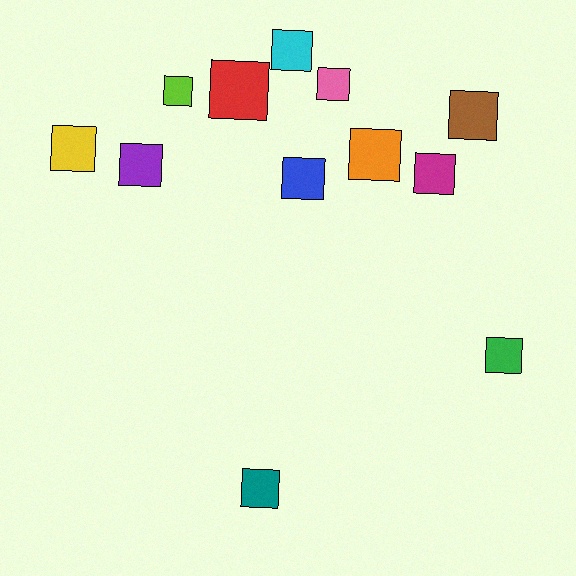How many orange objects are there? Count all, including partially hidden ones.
There is 1 orange object.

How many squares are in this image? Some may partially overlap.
There are 12 squares.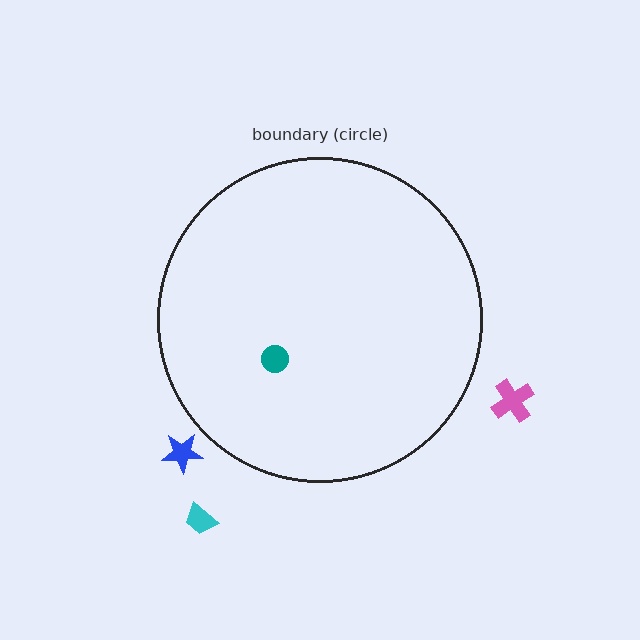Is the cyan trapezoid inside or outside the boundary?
Outside.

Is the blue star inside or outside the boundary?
Outside.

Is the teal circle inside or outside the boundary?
Inside.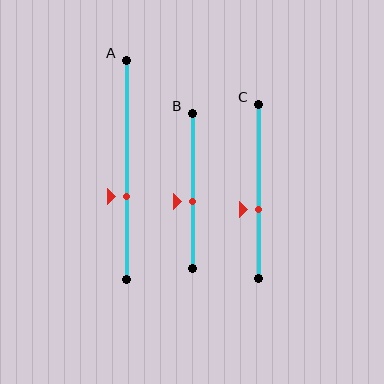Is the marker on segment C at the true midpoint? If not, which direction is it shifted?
No, the marker on segment C is shifted downward by about 10% of the segment length.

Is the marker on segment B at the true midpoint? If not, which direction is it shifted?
No, the marker on segment B is shifted downward by about 7% of the segment length.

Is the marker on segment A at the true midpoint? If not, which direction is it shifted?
No, the marker on segment A is shifted downward by about 12% of the segment length.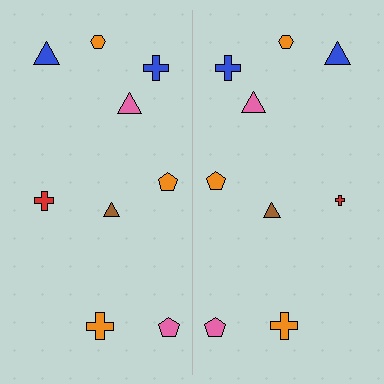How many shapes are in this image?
There are 18 shapes in this image.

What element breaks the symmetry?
The red cross on the right side has a different size than its mirror counterpart.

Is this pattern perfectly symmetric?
No, the pattern is not perfectly symmetric. The red cross on the right side has a different size than its mirror counterpart.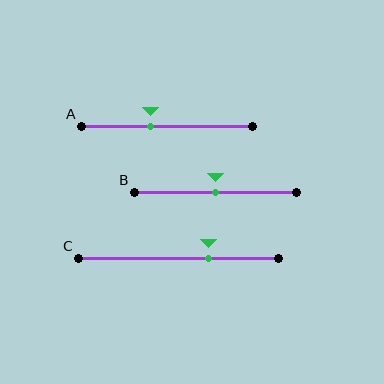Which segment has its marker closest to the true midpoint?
Segment B has its marker closest to the true midpoint.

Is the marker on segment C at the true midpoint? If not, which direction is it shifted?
No, the marker on segment C is shifted to the right by about 15% of the segment length.